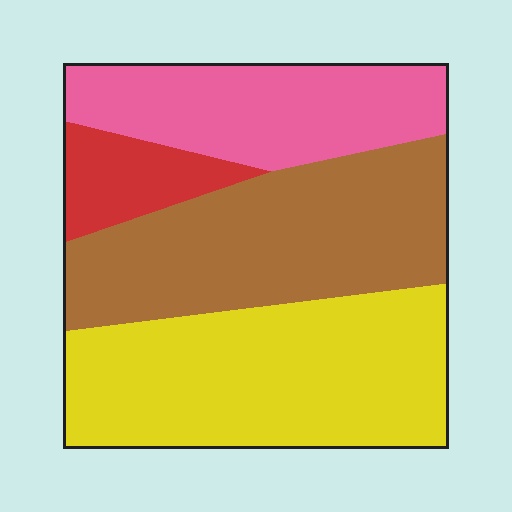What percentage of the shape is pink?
Pink covers 22% of the shape.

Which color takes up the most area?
Yellow, at roughly 35%.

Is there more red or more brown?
Brown.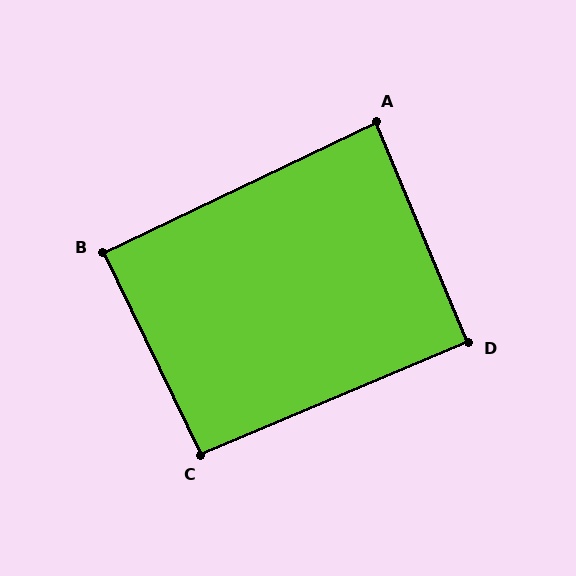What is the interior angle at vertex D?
Approximately 90 degrees (approximately right).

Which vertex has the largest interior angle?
C, at approximately 93 degrees.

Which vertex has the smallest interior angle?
A, at approximately 87 degrees.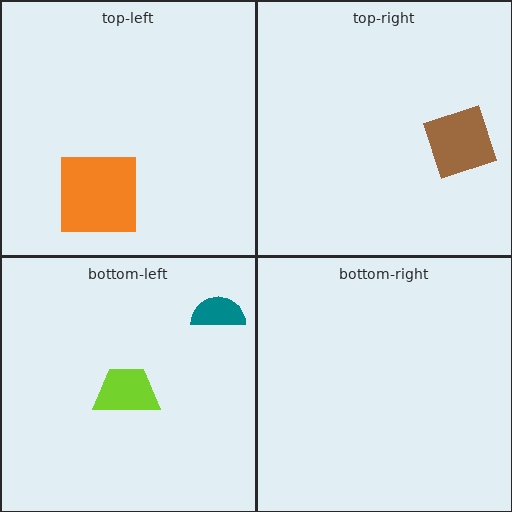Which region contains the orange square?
The top-left region.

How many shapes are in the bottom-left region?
2.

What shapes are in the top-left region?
The orange square.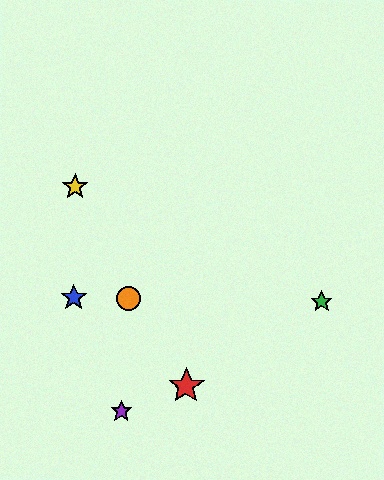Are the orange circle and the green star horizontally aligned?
Yes, both are at y≈299.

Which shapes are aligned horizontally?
The blue star, the green star, the orange circle are aligned horizontally.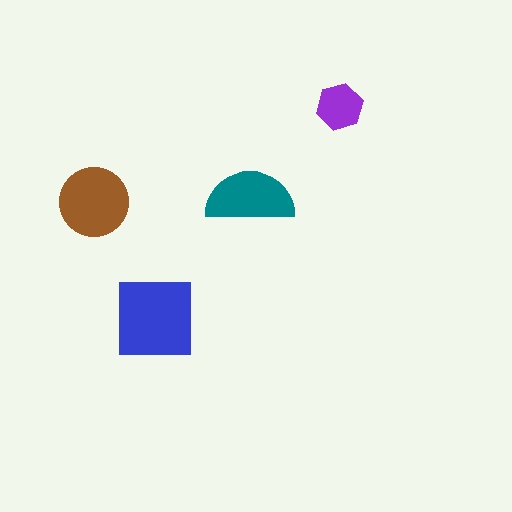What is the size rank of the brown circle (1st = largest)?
2nd.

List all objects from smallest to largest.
The purple hexagon, the teal semicircle, the brown circle, the blue square.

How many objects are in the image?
There are 4 objects in the image.